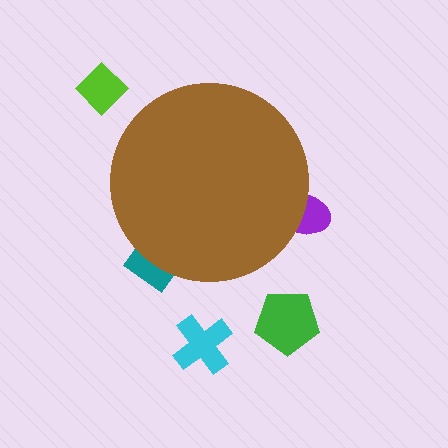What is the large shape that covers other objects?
A brown circle.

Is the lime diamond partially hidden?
No, the lime diamond is fully visible.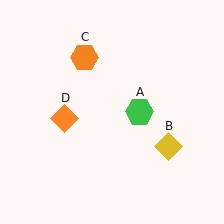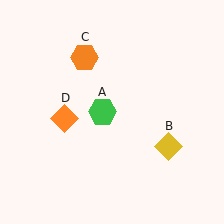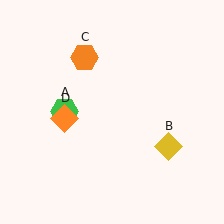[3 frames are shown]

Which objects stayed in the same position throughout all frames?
Yellow diamond (object B) and orange hexagon (object C) and orange diamond (object D) remained stationary.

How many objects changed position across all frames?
1 object changed position: green hexagon (object A).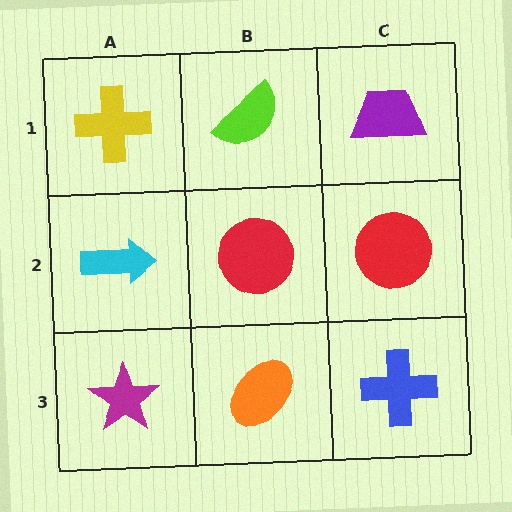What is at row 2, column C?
A red circle.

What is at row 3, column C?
A blue cross.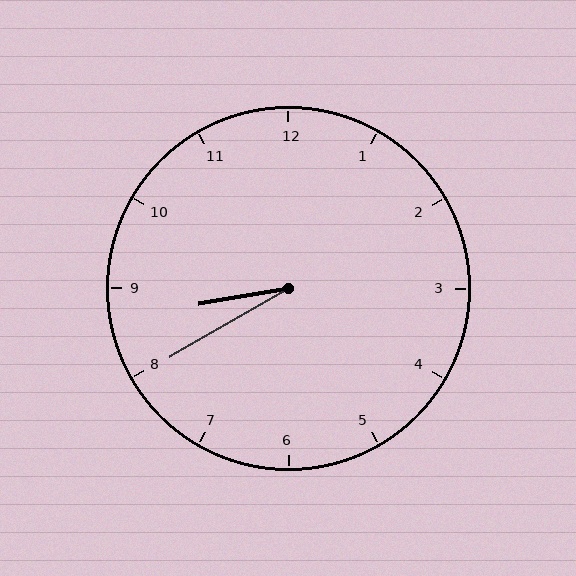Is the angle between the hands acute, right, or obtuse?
It is acute.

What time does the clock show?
8:40.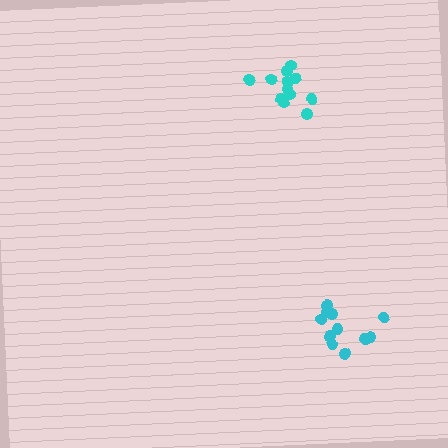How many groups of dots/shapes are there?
There are 2 groups.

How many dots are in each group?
Group 1: 12 dots, Group 2: 11 dots (23 total).